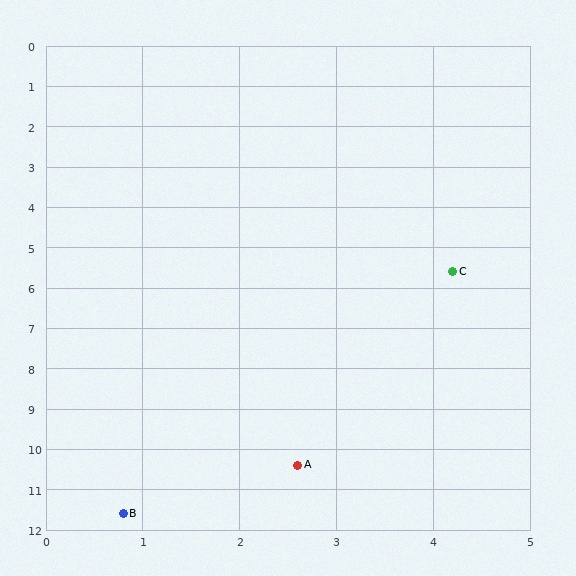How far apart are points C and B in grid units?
Points C and B are about 6.9 grid units apart.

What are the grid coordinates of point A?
Point A is at approximately (2.6, 10.4).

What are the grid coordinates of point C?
Point C is at approximately (4.2, 5.6).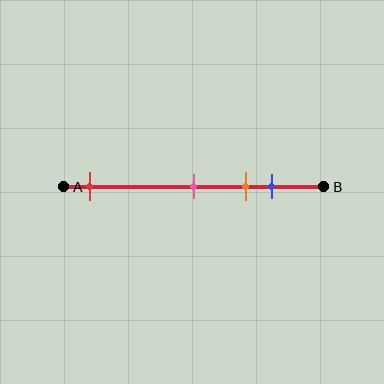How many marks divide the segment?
There are 4 marks dividing the segment.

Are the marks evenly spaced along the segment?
No, the marks are not evenly spaced.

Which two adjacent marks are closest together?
The orange and blue marks are the closest adjacent pair.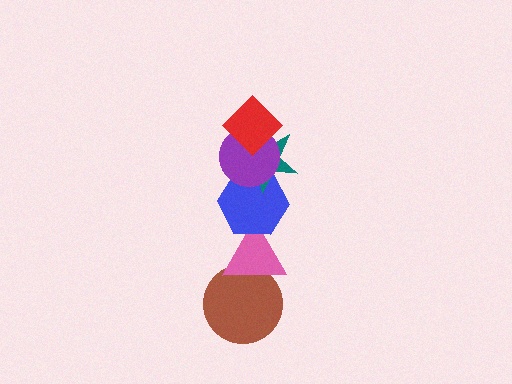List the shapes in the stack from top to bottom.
From top to bottom: the red diamond, the purple circle, the teal star, the blue hexagon, the pink triangle, the brown circle.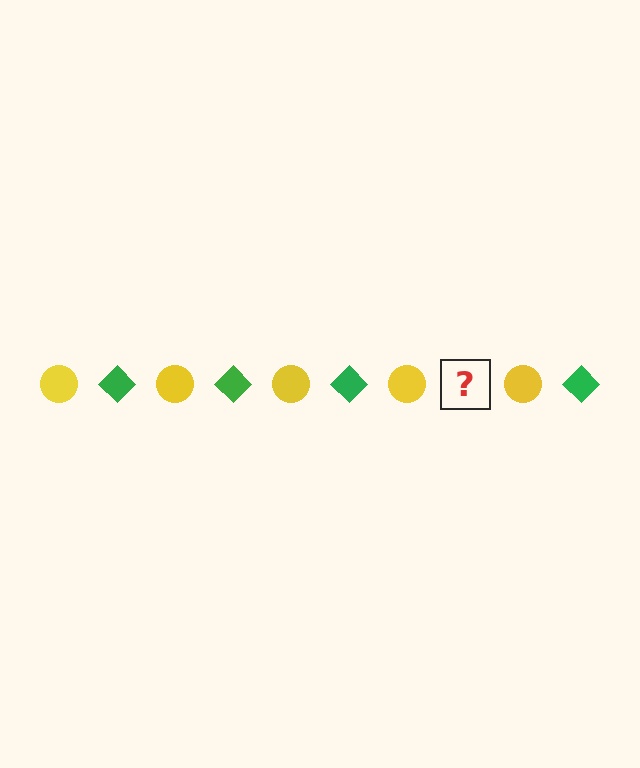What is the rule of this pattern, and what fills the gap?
The rule is that the pattern alternates between yellow circle and green diamond. The gap should be filled with a green diamond.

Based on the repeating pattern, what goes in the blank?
The blank should be a green diamond.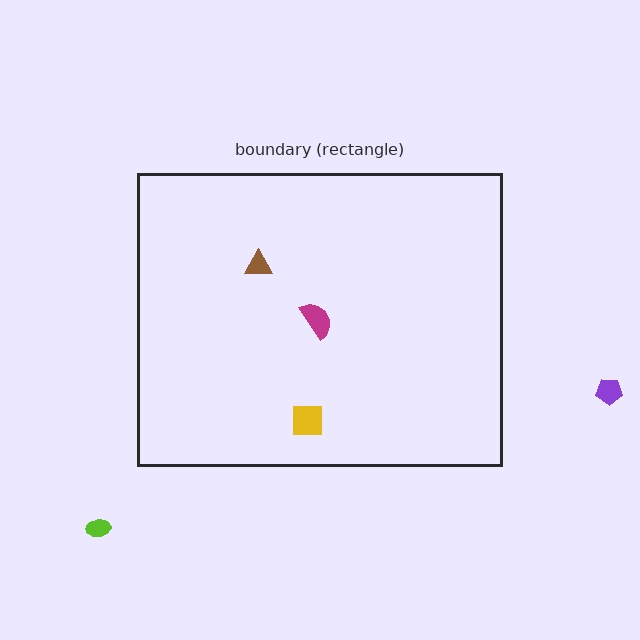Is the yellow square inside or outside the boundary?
Inside.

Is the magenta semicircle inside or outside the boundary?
Inside.